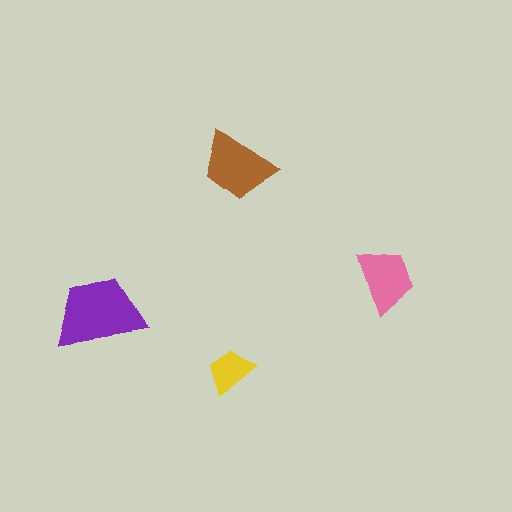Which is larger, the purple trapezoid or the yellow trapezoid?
The purple one.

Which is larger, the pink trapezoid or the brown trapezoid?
The brown one.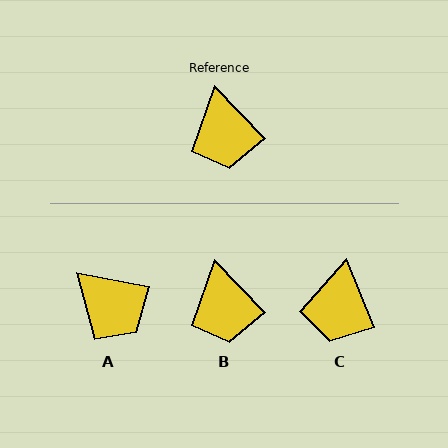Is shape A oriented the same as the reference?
No, it is off by about 34 degrees.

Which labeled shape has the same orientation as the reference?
B.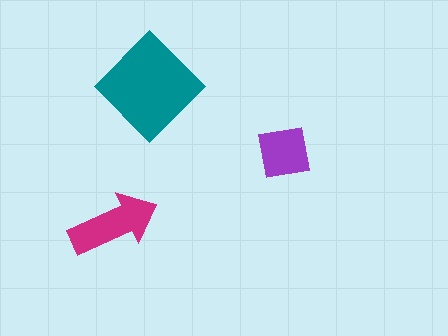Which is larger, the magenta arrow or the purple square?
The magenta arrow.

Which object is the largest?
The teal diamond.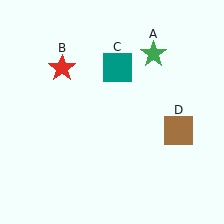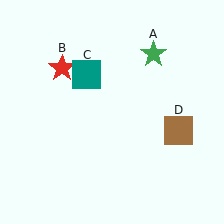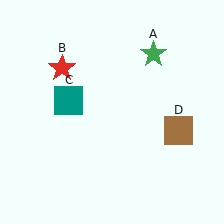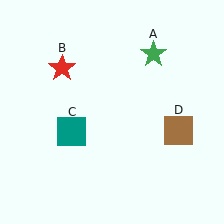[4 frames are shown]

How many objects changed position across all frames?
1 object changed position: teal square (object C).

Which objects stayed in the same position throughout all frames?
Green star (object A) and red star (object B) and brown square (object D) remained stationary.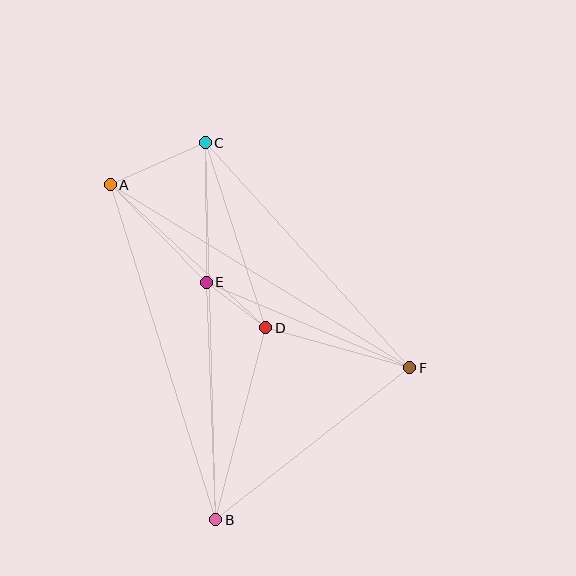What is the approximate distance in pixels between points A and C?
The distance between A and C is approximately 104 pixels.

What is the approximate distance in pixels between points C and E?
The distance between C and E is approximately 139 pixels.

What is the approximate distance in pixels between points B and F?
The distance between B and F is approximately 246 pixels.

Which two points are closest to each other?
Points D and E are closest to each other.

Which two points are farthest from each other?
Points B and C are farthest from each other.